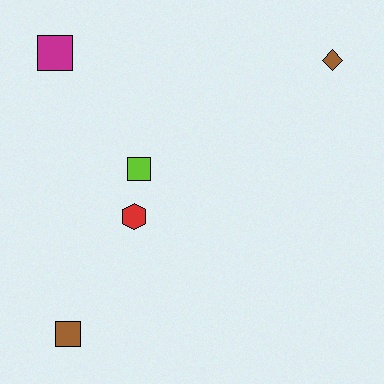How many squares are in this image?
There are 3 squares.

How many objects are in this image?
There are 5 objects.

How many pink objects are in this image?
There are no pink objects.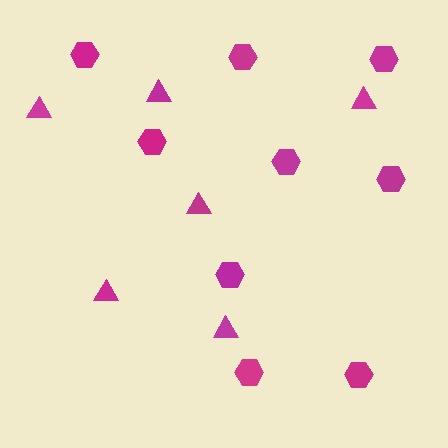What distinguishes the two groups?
There are 2 groups: one group of triangles (6) and one group of hexagons (9).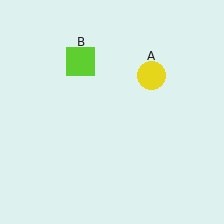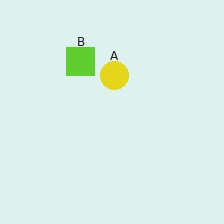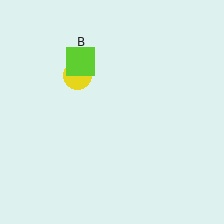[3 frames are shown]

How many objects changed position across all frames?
1 object changed position: yellow circle (object A).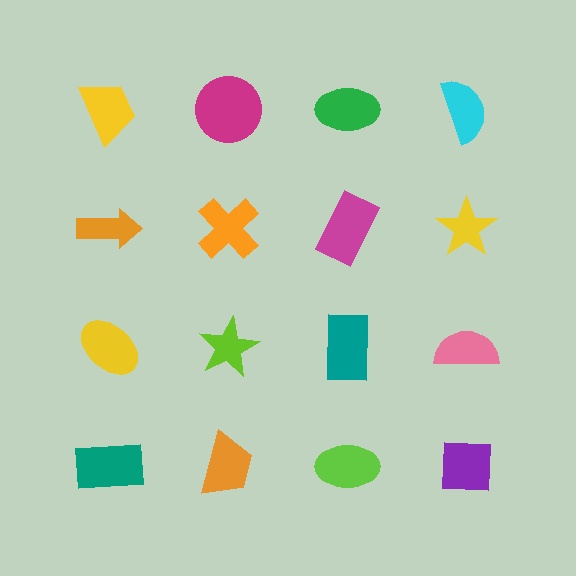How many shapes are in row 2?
4 shapes.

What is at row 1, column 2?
A magenta circle.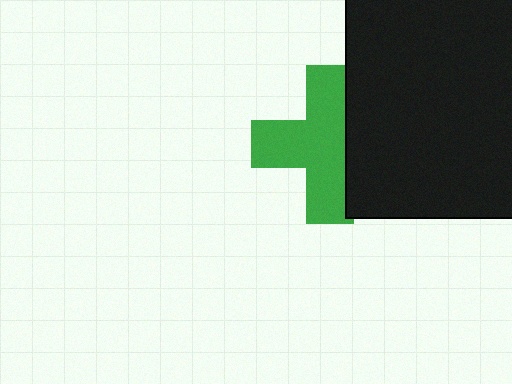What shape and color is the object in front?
The object in front is a black rectangle.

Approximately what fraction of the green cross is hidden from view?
Roughly 30% of the green cross is hidden behind the black rectangle.